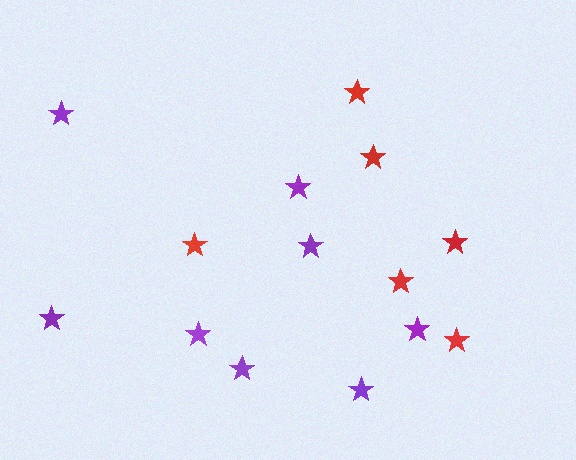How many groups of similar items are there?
There are 2 groups: one group of red stars (6) and one group of purple stars (8).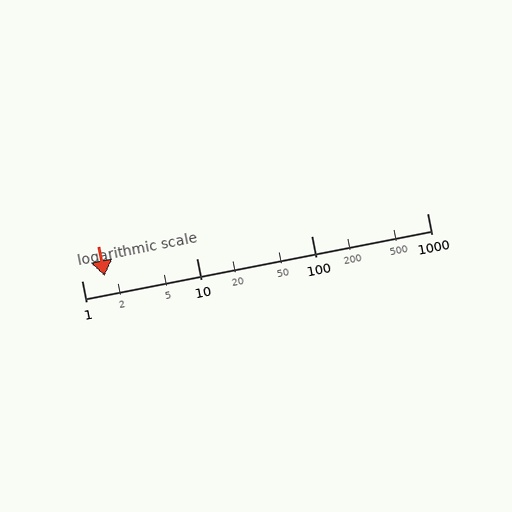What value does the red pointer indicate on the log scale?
The pointer indicates approximately 1.6.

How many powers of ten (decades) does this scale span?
The scale spans 3 decades, from 1 to 1000.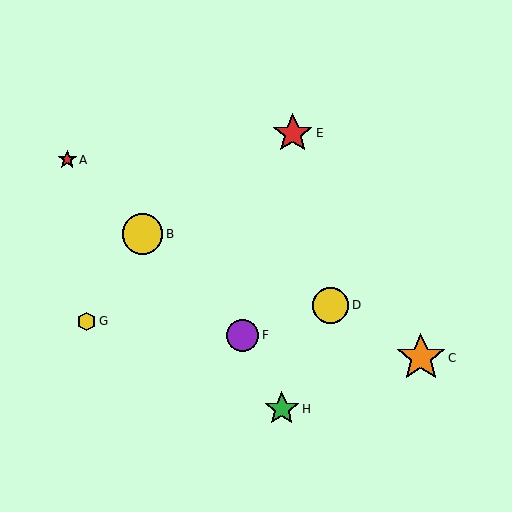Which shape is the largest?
The orange star (labeled C) is the largest.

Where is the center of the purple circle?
The center of the purple circle is at (243, 335).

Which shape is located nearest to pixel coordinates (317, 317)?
The yellow circle (labeled D) at (331, 305) is nearest to that location.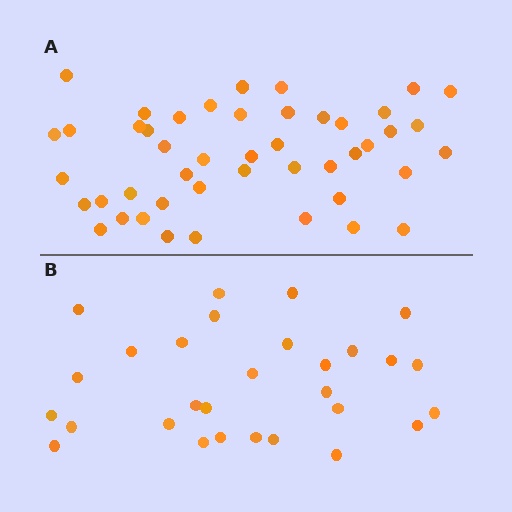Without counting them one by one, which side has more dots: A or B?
Region A (the top region) has more dots.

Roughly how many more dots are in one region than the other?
Region A has approximately 15 more dots than region B.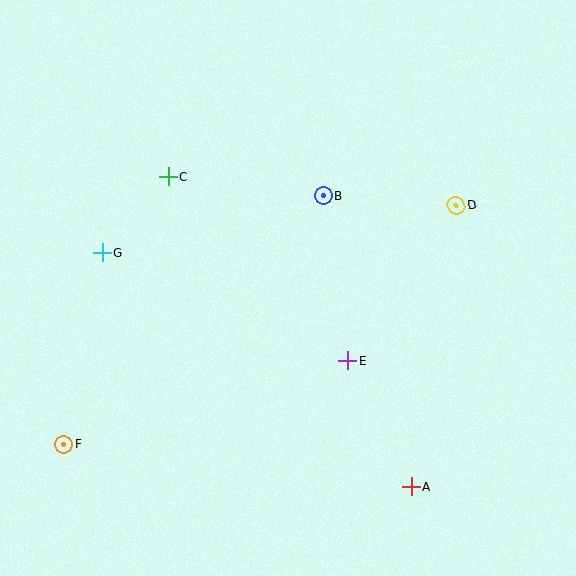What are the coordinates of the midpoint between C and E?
The midpoint between C and E is at (258, 268).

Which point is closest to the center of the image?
Point E at (348, 360) is closest to the center.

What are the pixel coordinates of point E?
Point E is at (348, 360).